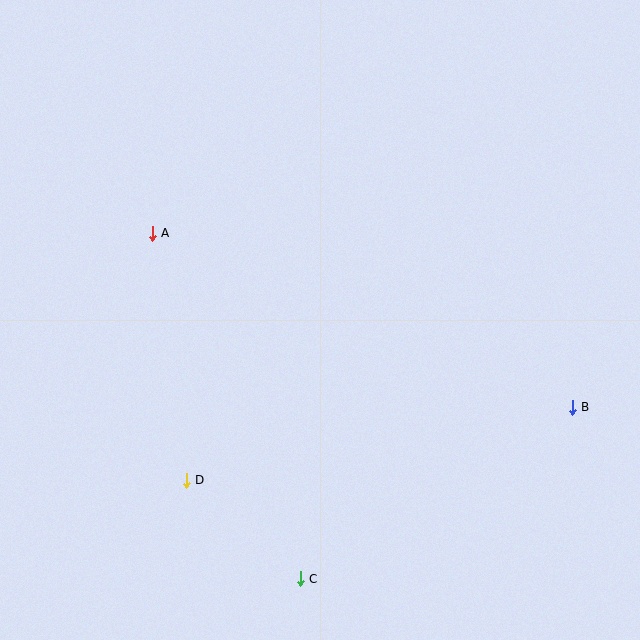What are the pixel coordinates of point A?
Point A is at (152, 233).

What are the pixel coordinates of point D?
Point D is at (186, 480).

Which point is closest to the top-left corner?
Point A is closest to the top-left corner.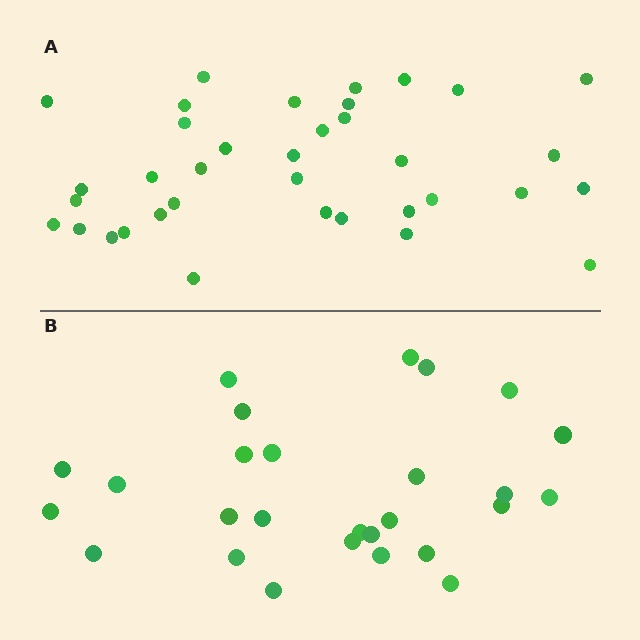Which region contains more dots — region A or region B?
Region A (the top region) has more dots.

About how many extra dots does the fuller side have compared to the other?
Region A has roughly 8 or so more dots than region B.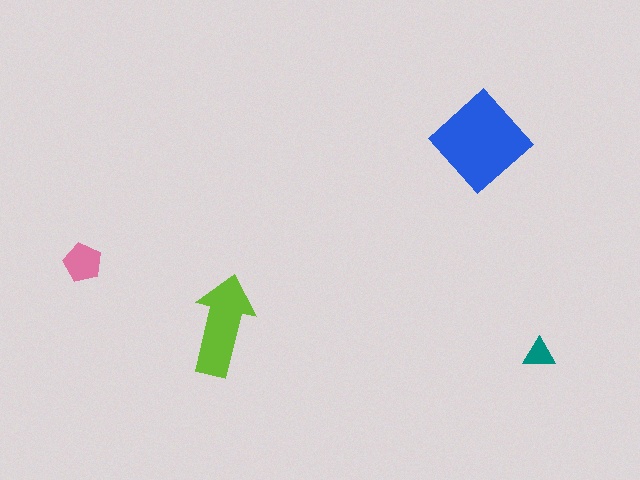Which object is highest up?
The blue diamond is topmost.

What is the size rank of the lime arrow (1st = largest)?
2nd.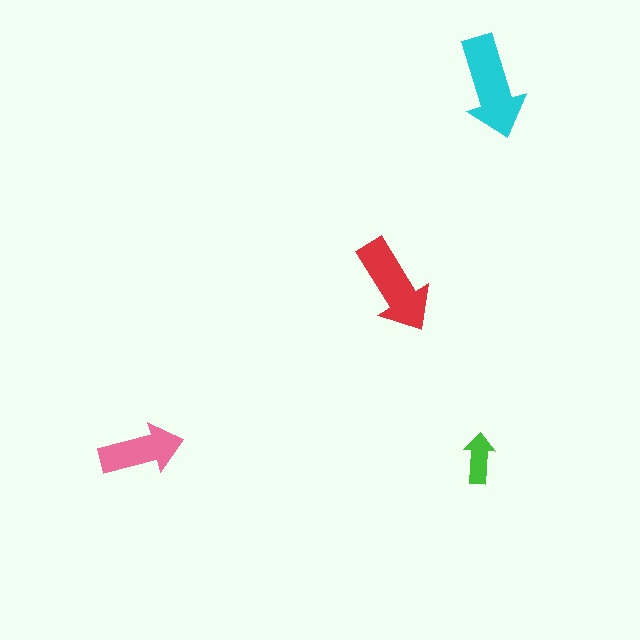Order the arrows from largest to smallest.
the cyan one, the red one, the pink one, the green one.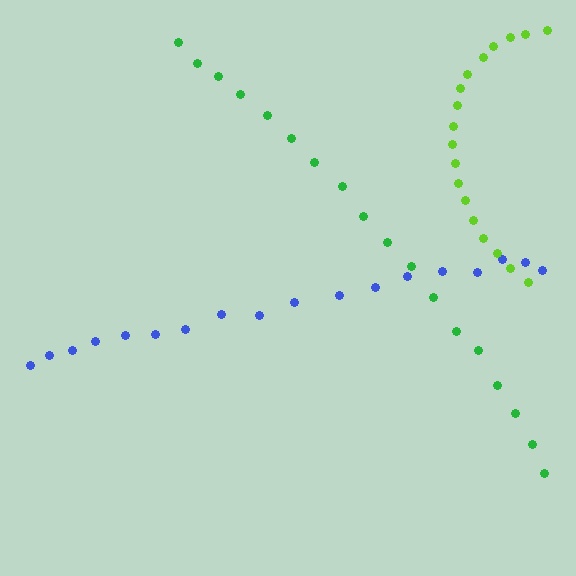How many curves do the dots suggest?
There are 3 distinct paths.